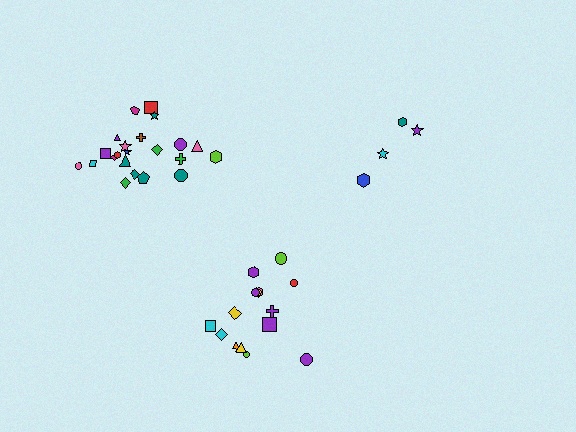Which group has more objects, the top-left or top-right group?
The top-left group.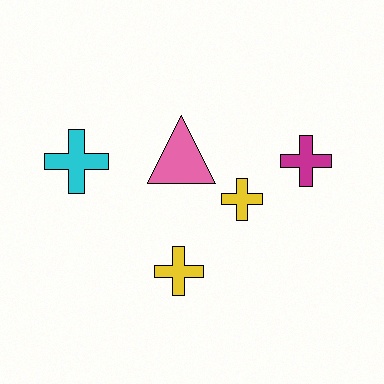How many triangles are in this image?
There is 1 triangle.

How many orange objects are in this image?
There are no orange objects.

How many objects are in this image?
There are 5 objects.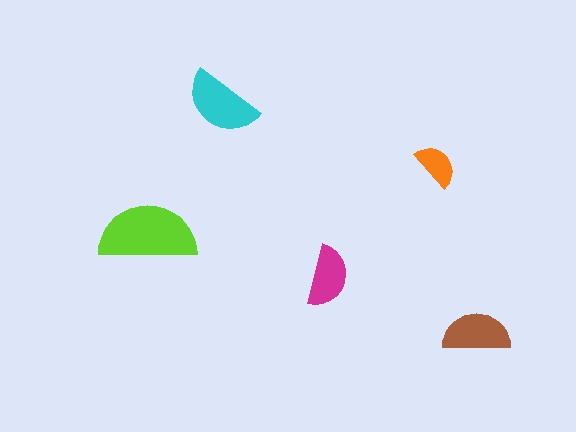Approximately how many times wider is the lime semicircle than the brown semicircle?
About 1.5 times wider.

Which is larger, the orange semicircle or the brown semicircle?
The brown one.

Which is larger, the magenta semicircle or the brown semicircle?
The brown one.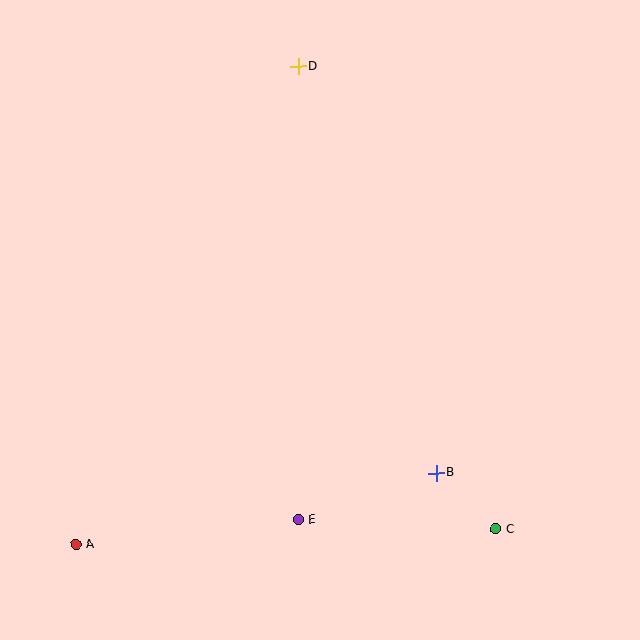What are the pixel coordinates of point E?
Point E is at (298, 520).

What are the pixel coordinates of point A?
Point A is at (76, 544).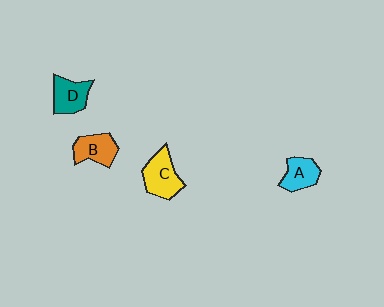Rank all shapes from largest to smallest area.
From largest to smallest: C (yellow), B (orange), D (teal), A (cyan).